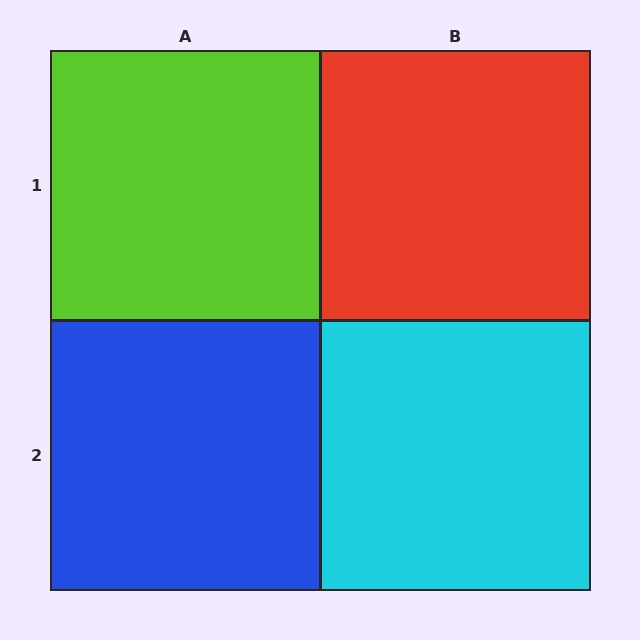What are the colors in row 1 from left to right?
Lime, red.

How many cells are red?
1 cell is red.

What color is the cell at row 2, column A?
Blue.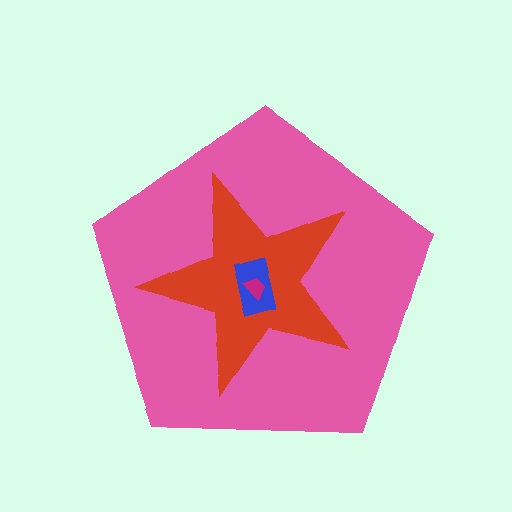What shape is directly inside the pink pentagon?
The red star.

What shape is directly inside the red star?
The blue rectangle.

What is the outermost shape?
The pink pentagon.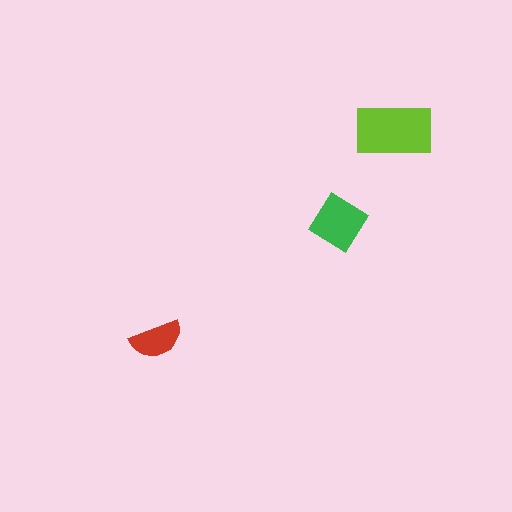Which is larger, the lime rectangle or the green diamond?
The lime rectangle.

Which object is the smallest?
The red semicircle.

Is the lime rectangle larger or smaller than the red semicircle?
Larger.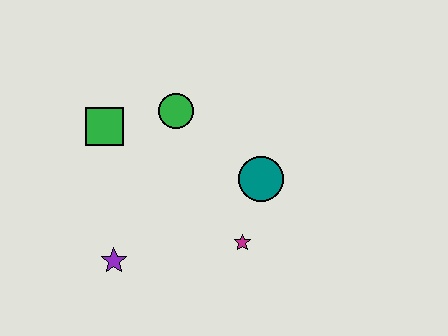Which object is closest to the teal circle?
The magenta star is closest to the teal circle.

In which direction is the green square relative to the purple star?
The green square is above the purple star.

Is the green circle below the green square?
No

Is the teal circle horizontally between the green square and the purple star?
No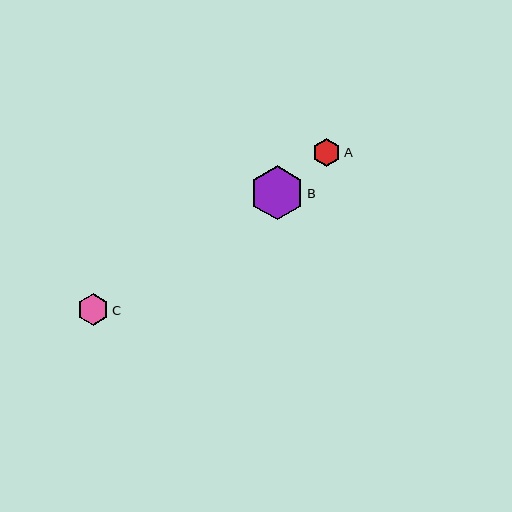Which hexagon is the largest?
Hexagon B is the largest with a size of approximately 54 pixels.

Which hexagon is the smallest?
Hexagon A is the smallest with a size of approximately 28 pixels.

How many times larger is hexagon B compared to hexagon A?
Hexagon B is approximately 1.9 times the size of hexagon A.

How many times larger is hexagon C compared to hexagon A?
Hexagon C is approximately 1.1 times the size of hexagon A.